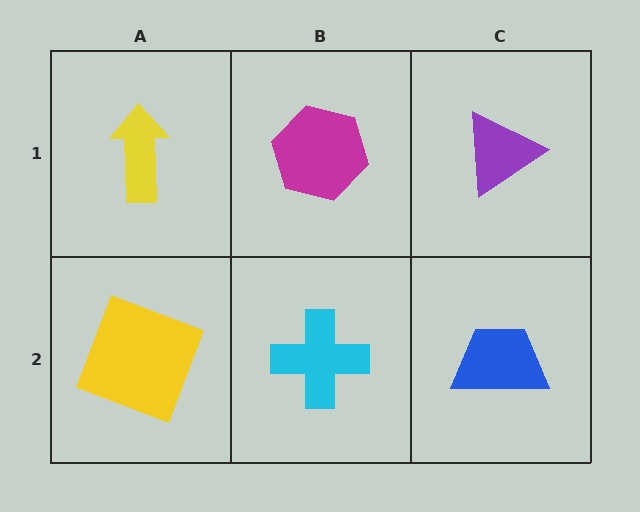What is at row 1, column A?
A yellow arrow.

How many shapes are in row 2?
3 shapes.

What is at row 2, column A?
A yellow square.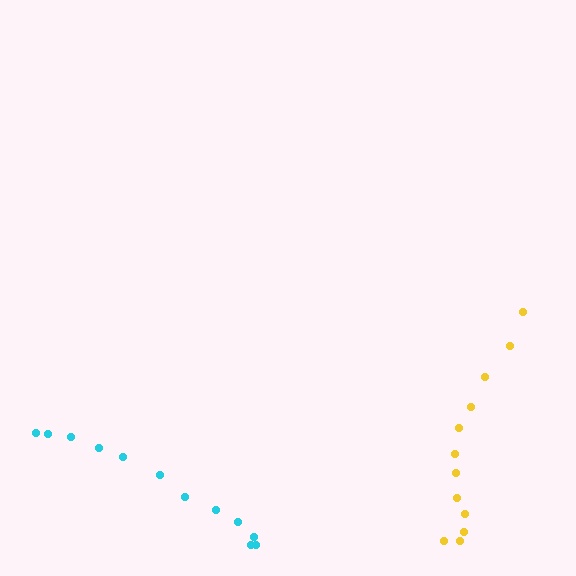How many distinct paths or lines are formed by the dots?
There are 2 distinct paths.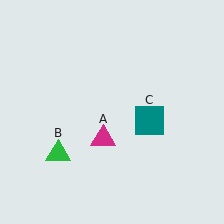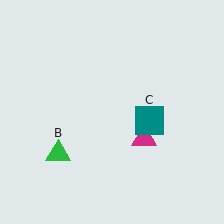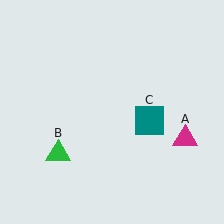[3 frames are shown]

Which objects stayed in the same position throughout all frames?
Green triangle (object B) and teal square (object C) remained stationary.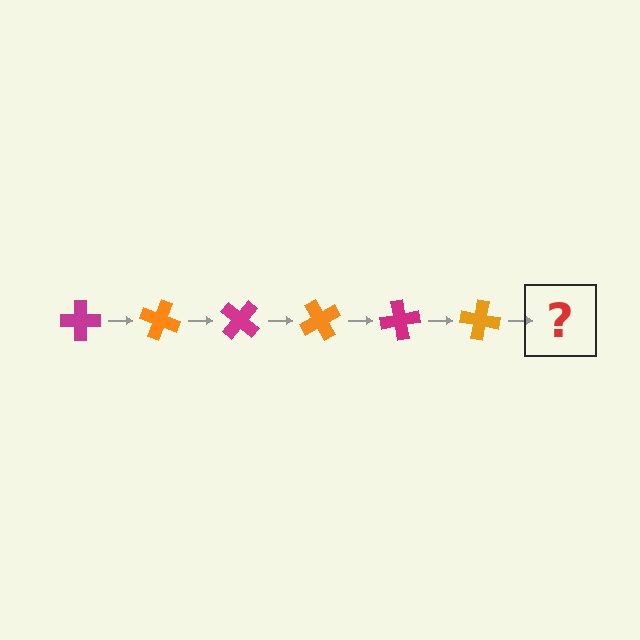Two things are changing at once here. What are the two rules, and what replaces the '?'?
The two rules are that it rotates 20 degrees each step and the color cycles through magenta and orange. The '?' should be a magenta cross, rotated 120 degrees from the start.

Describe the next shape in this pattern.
It should be a magenta cross, rotated 120 degrees from the start.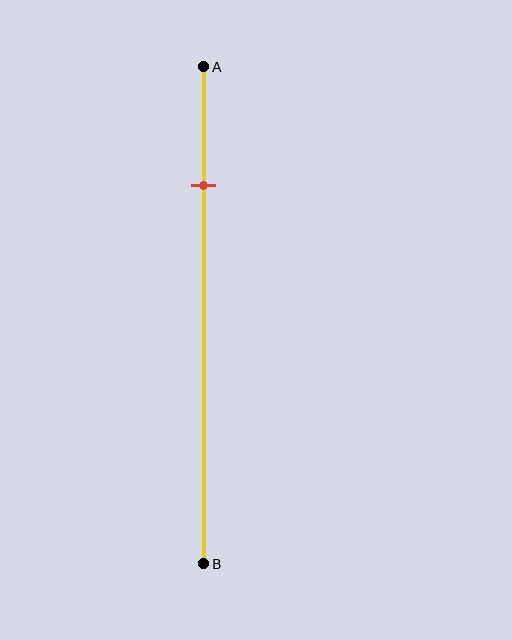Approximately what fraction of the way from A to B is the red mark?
The red mark is approximately 25% of the way from A to B.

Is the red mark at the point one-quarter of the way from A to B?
Yes, the mark is approximately at the one-quarter point.